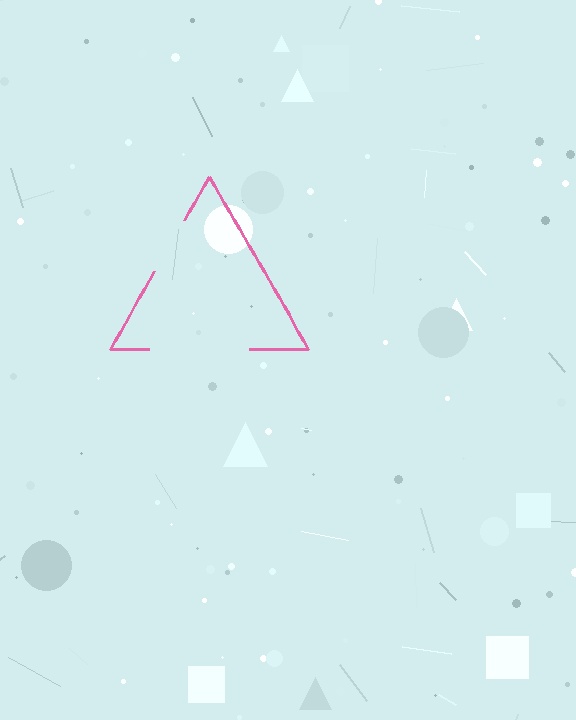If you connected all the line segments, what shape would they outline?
They would outline a triangle.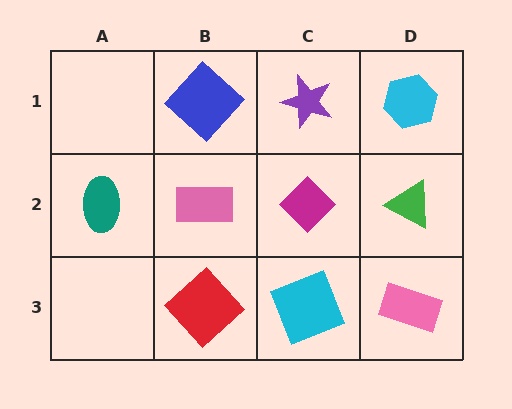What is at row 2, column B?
A pink rectangle.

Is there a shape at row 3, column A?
No, that cell is empty.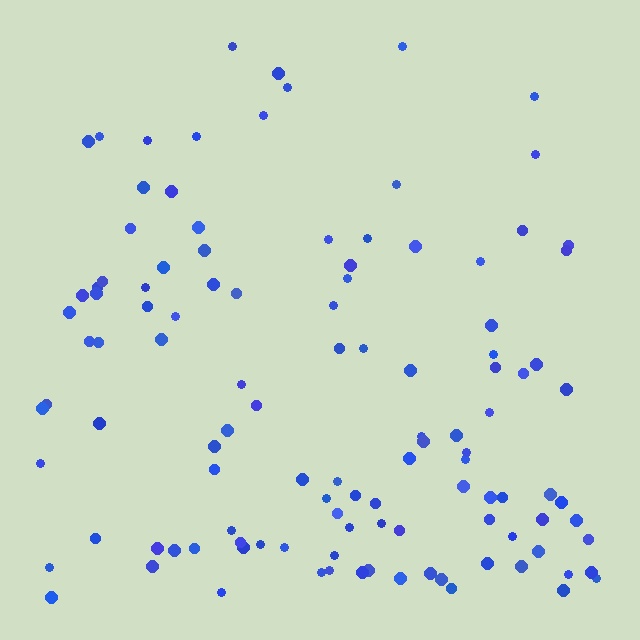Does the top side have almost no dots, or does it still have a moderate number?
Still a moderate number, just noticeably fewer than the bottom.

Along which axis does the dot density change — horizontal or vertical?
Vertical.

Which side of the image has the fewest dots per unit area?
The top.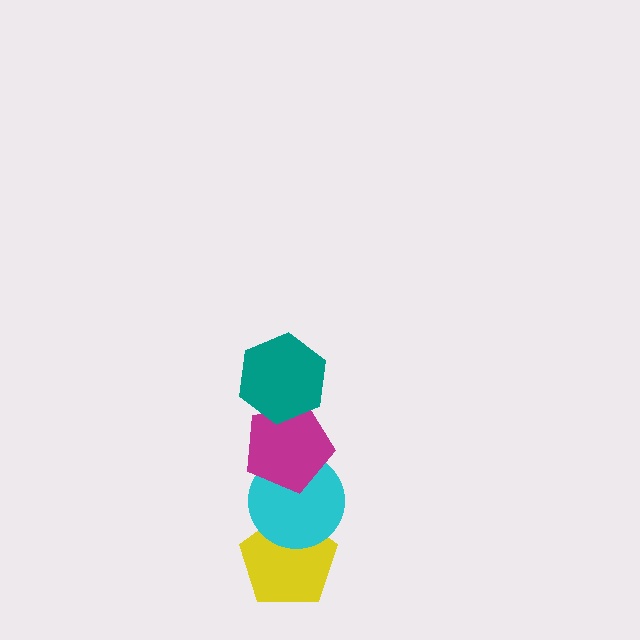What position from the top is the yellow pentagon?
The yellow pentagon is 4th from the top.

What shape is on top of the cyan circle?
The magenta pentagon is on top of the cyan circle.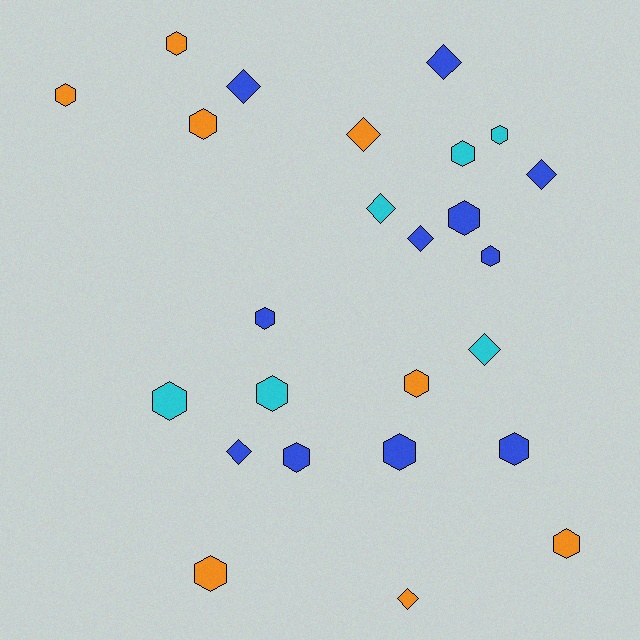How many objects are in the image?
There are 25 objects.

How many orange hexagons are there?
There are 6 orange hexagons.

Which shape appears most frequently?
Hexagon, with 16 objects.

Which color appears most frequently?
Blue, with 11 objects.